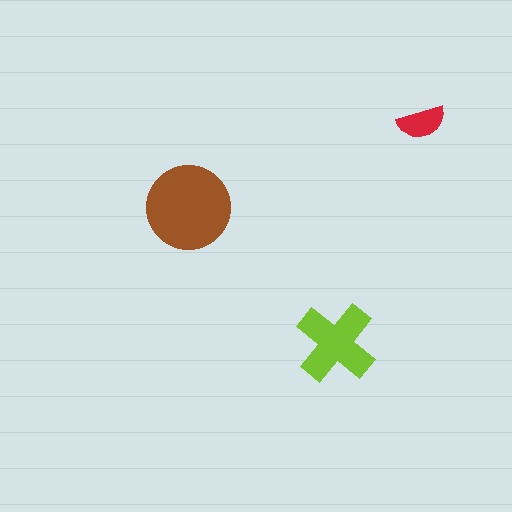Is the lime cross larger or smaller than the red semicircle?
Larger.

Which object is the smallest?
The red semicircle.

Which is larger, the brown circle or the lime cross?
The brown circle.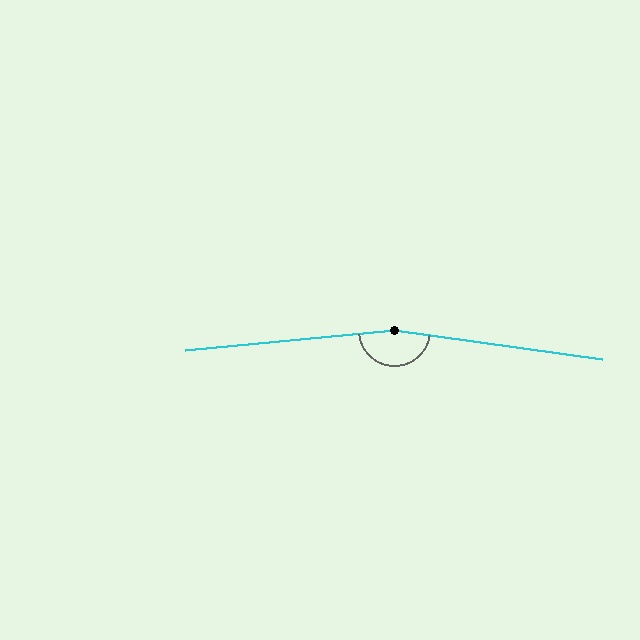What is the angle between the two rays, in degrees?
Approximately 167 degrees.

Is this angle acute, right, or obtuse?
It is obtuse.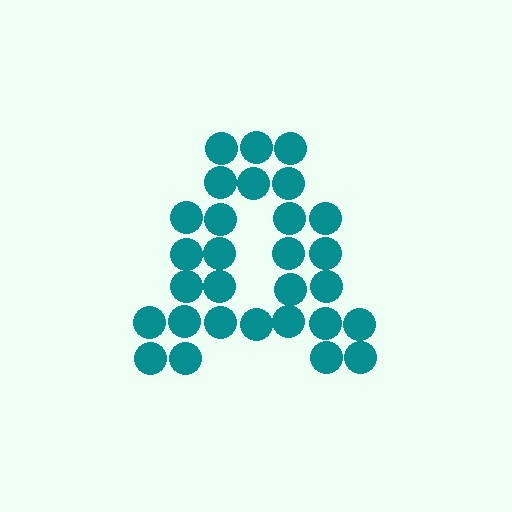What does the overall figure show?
The overall figure shows the letter A.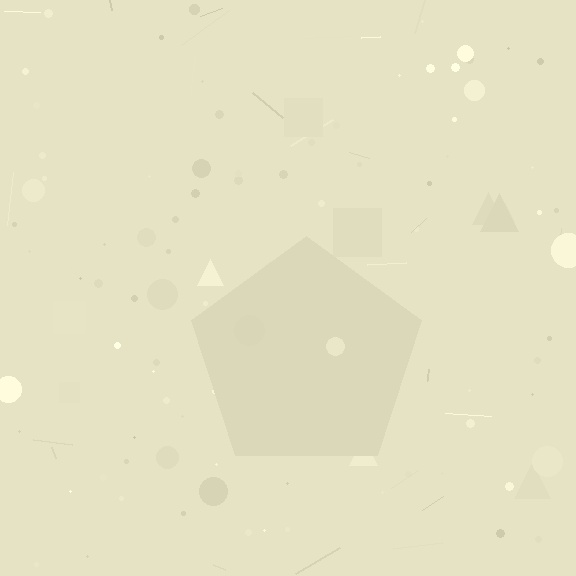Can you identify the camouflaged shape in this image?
The camouflaged shape is a pentagon.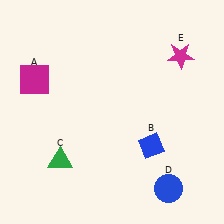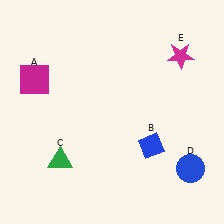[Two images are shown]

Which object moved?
The blue circle (D) moved right.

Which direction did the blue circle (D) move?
The blue circle (D) moved right.